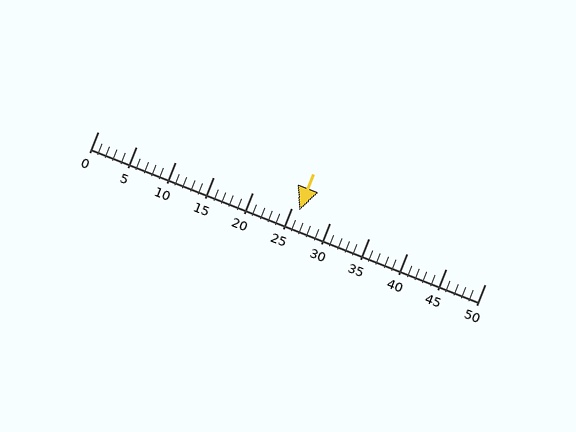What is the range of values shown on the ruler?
The ruler shows values from 0 to 50.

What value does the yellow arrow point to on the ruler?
The yellow arrow points to approximately 26.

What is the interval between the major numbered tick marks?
The major tick marks are spaced 5 units apart.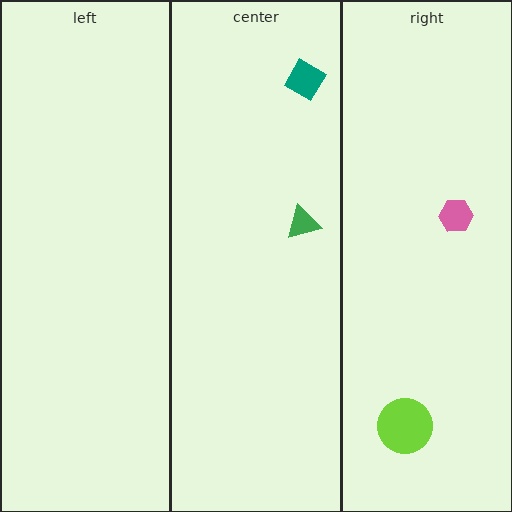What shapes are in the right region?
The pink hexagon, the lime circle.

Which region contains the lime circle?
The right region.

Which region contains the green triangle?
The center region.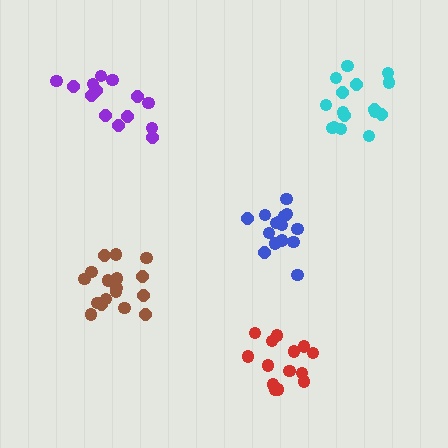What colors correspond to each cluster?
The clusters are colored: blue, brown, cyan, purple, red.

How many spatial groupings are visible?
There are 5 spatial groupings.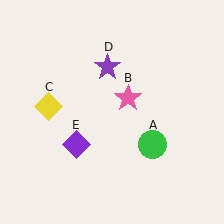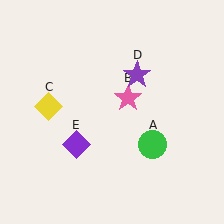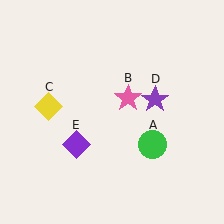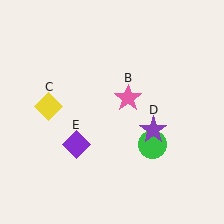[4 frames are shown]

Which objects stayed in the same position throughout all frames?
Green circle (object A) and pink star (object B) and yellow diamond (object C) and purple diamond (object E) remained stationary.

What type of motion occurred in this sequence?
The purple star (object D) rotated clockwise around the center of the scene.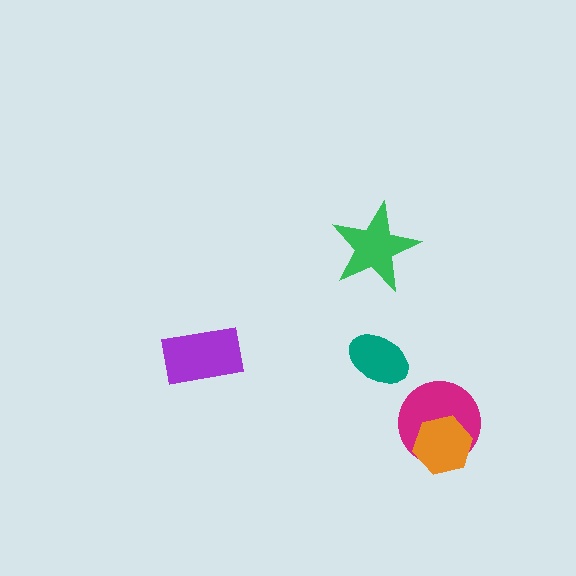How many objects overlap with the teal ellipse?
0 objects overlap with the teal ellipse.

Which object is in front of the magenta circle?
The orange hexagon is in front of the magenta circle.